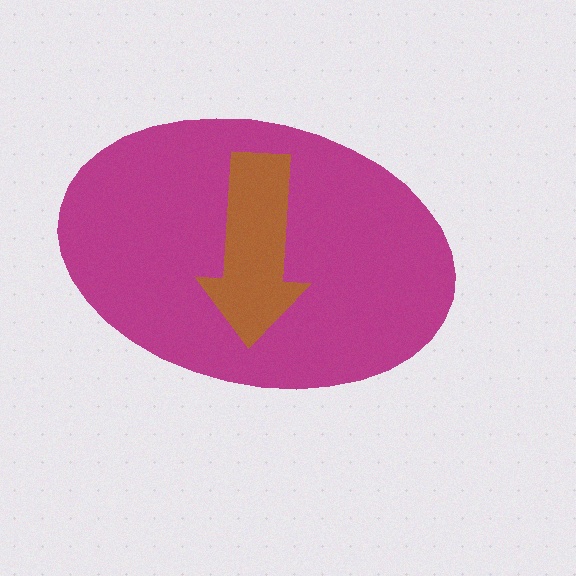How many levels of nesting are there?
2.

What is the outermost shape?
The magenta ellipse.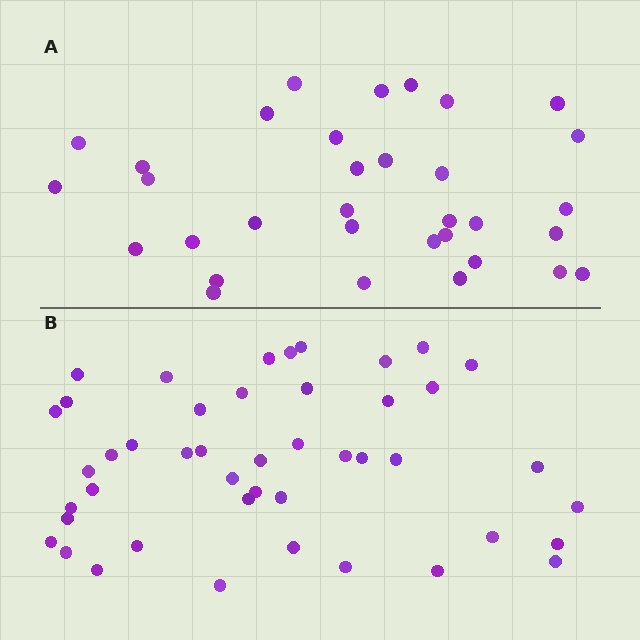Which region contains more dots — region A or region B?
Region B (the bottom region) has more dots.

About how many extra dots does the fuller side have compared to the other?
Region B has roughly 12 or so more dots than region A.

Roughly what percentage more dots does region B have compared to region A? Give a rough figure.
About 35% more.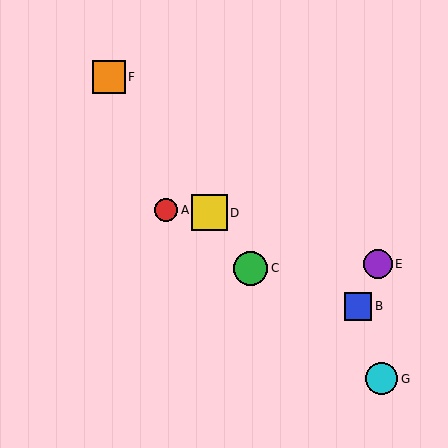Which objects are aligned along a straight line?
Objects C, D, F are aligned along a straight line.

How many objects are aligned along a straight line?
3 objects (C, D, F) are aligned along a straight line.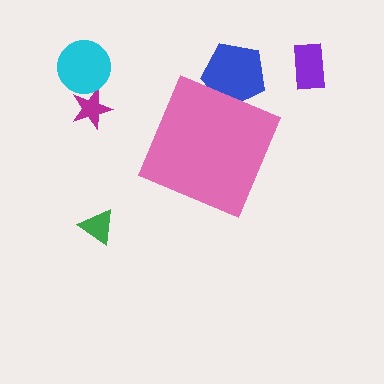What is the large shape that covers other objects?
A pink diamond.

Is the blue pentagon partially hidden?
Yes, the blue pentagon is partially hidden behind the pink diamond.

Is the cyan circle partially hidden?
No, the cyan circle is fully visible.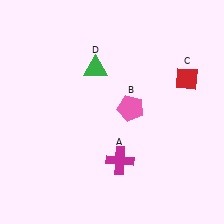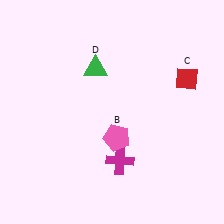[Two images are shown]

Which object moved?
The pink pentagon (B) moved down.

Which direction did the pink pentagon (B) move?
The pink pentagon (B) moved down.